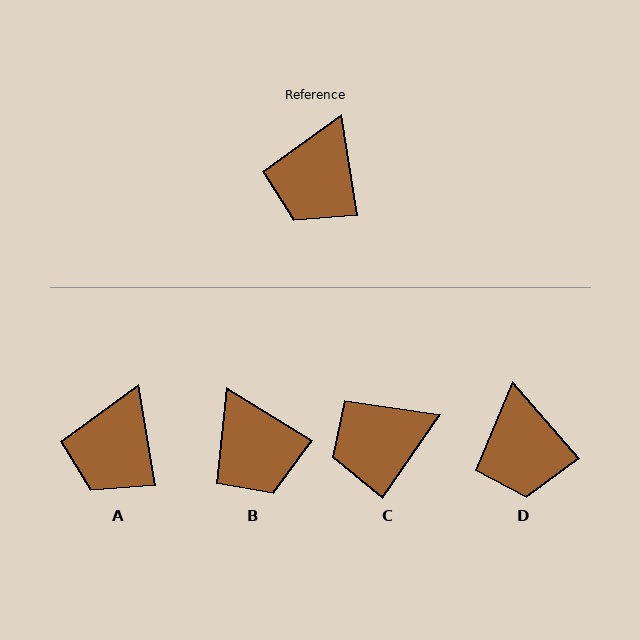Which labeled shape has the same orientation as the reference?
A.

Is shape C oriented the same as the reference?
No, it is off by about 44 degrees.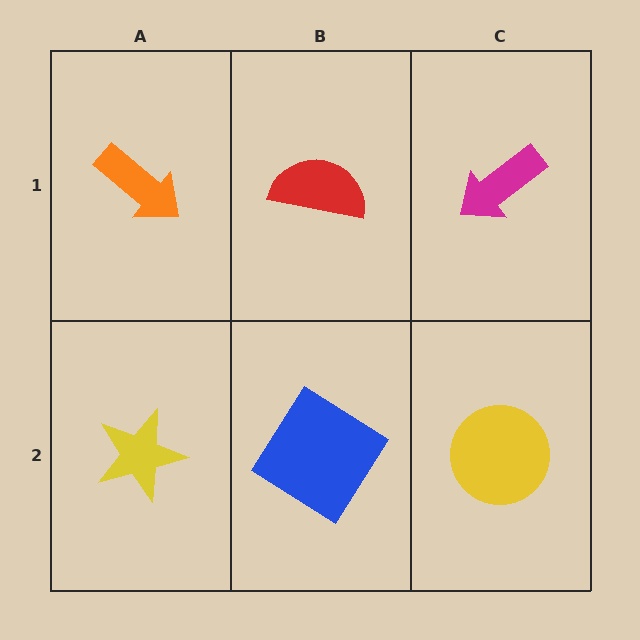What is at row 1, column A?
An orange arrow.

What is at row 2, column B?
A blue diamond.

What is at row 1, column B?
A red semicircle.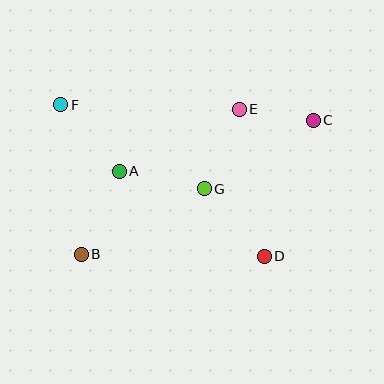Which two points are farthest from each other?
Points B and C are farthest from each other.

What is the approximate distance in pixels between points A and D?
The distance between A and D is approximately 168 pixels.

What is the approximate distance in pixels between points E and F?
The distance between E and F is approximately 179 pixels.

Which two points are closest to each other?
Points C and E are closest to each other.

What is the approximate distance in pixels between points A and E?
The distance between A and E is approximately 135 pixels.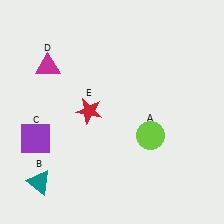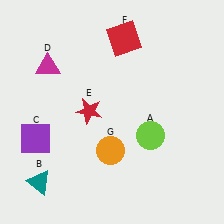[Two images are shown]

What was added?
A red square (F), an orange circle (G) were added in Image 2.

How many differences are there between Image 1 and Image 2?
There are 2 differences between the two images.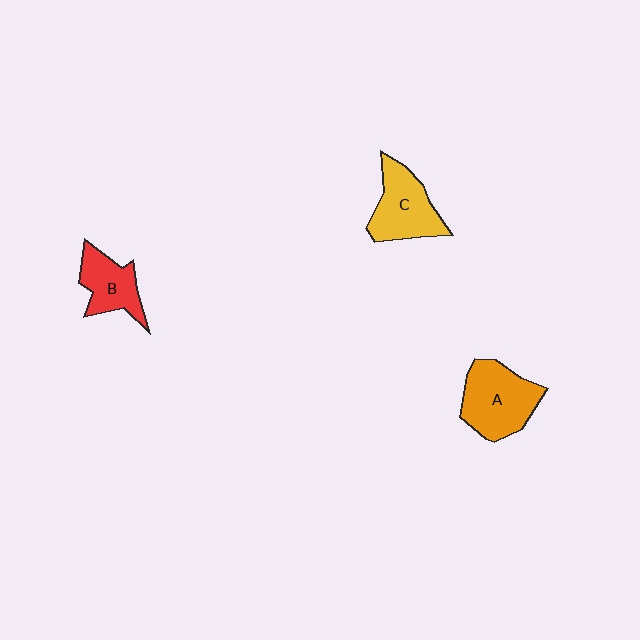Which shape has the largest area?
Shape A (orange).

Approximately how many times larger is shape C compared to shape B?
Approximately 1.3 times.